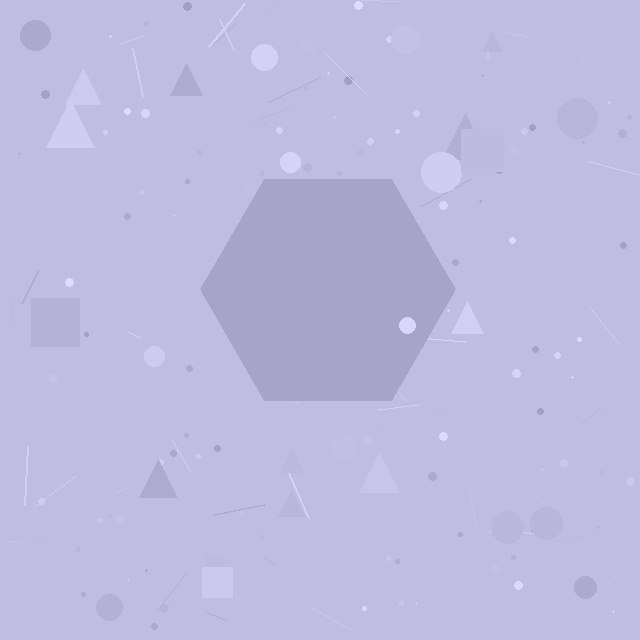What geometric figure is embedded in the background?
A hexagon is embedded in the background.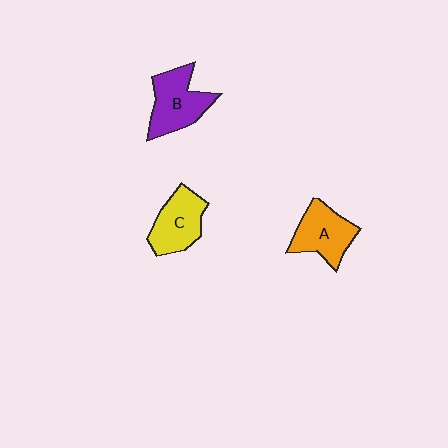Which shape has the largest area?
Shape B (purple).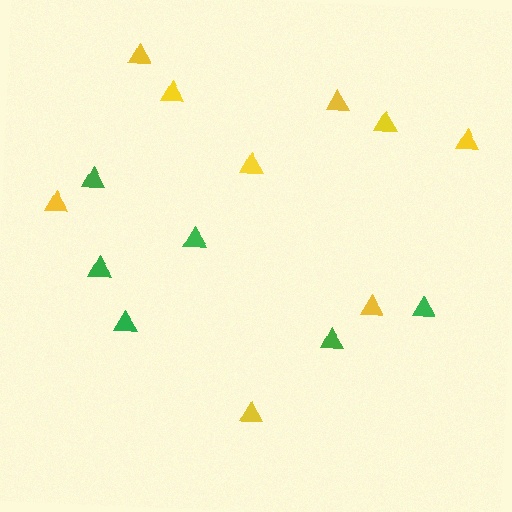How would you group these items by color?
There are 2 groups: one group of yellow triangles (9) and one group of green triangles (6).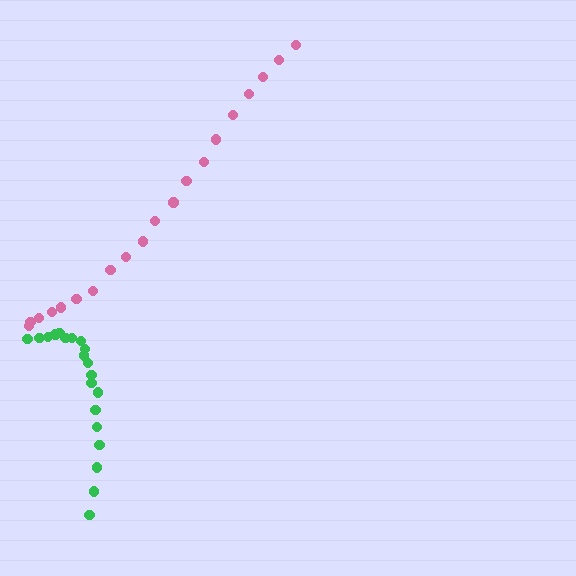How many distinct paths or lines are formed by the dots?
There are 2 distinct paths.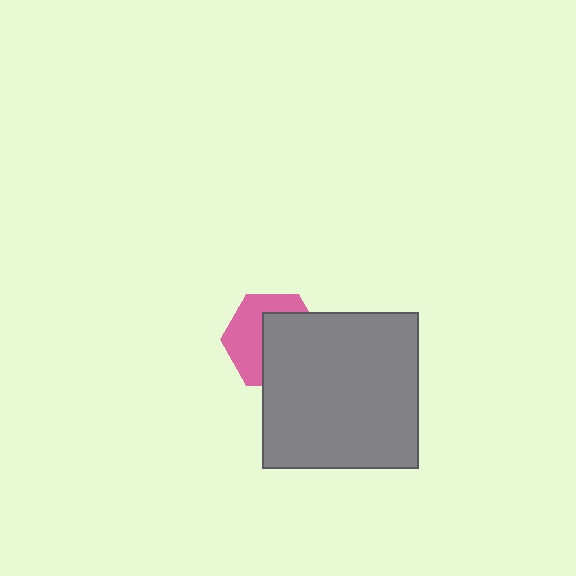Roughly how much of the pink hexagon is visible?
About half of it is visible (roughly 46%).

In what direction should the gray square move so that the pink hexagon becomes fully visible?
The gray square should move toward the lower-right. That is the shortest direction to clear the overlap and leave the pink hexagon fully visible.